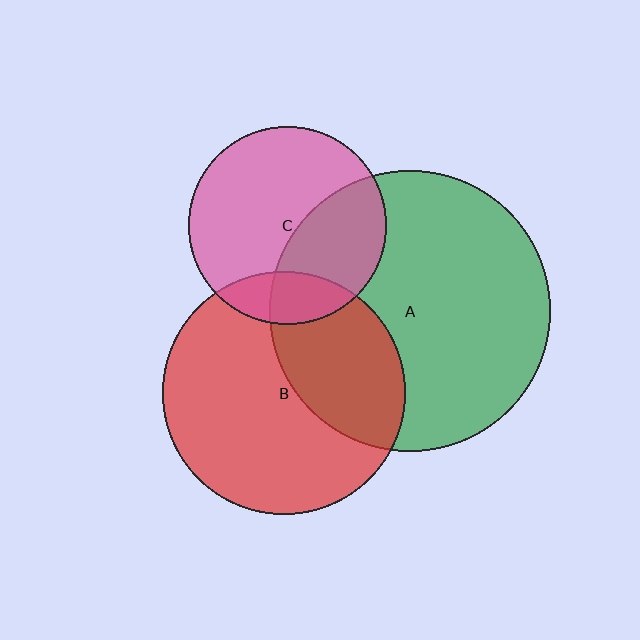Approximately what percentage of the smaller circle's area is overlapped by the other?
Approximately 15%.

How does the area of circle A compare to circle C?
Approximately 2.0 times.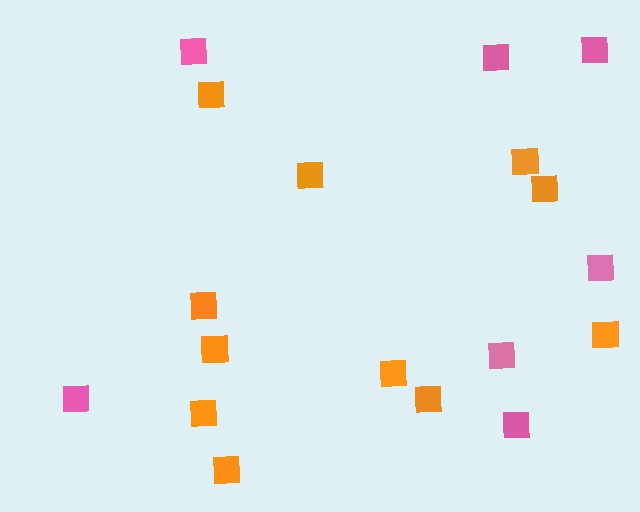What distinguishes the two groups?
There are 2 groups: one group of pink squares (7) and one group of orange squares (11).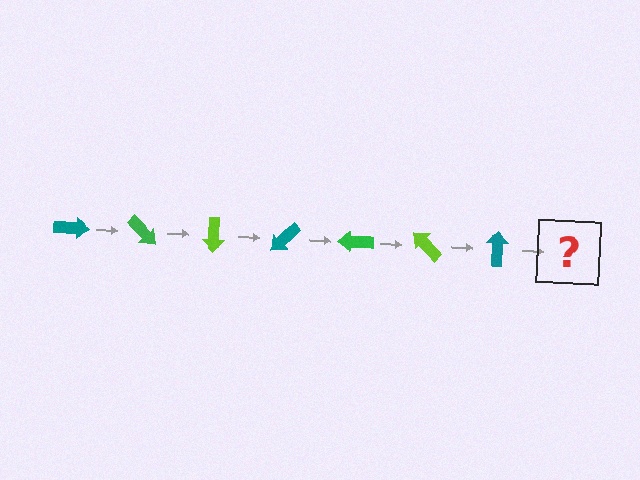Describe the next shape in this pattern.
It should be a green arrow, rotated 315 degrees from the start.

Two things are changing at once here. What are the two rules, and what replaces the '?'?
The two rules are that it rotates 45 degrees each step and the color cycles through teal, green, and lime. The '?' should be a green arrow, rotated 315 degrees from the start.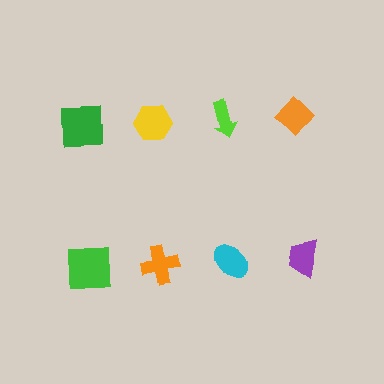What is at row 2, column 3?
A cyan ellipse.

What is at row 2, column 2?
An orange cross.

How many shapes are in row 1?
4 shapes.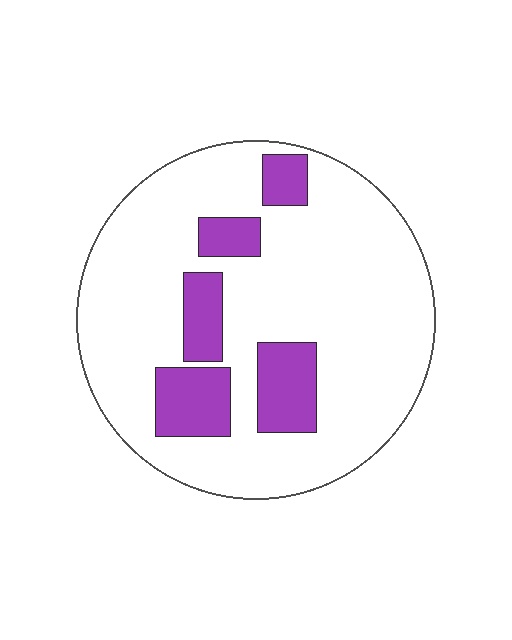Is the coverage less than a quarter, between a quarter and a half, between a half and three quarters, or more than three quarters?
Less than a quarter.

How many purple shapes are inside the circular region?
5.